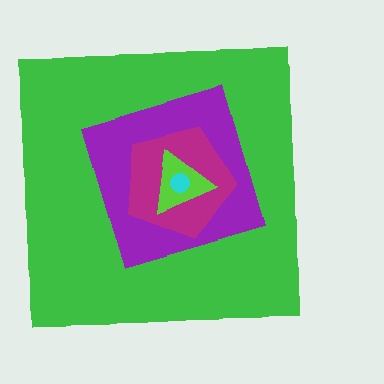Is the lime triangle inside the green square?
Yes.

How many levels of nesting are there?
5.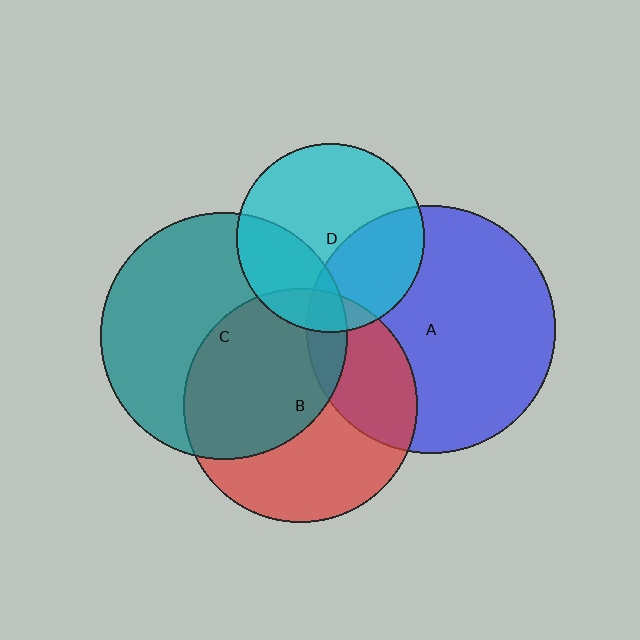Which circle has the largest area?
Circle A (blue).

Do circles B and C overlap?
Yes.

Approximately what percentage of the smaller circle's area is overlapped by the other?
Approximately 50%.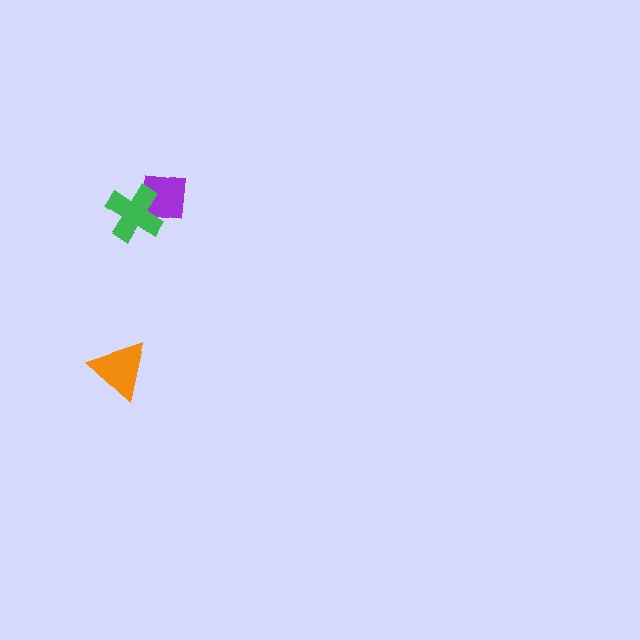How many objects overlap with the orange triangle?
0 objects overlap with the orange triangle.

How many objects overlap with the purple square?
1 object overlaps with the purple square.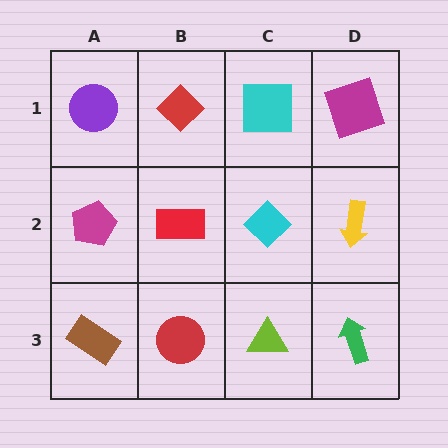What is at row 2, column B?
A red rectangle.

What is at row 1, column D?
A magenta square.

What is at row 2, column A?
A magenta pentagon.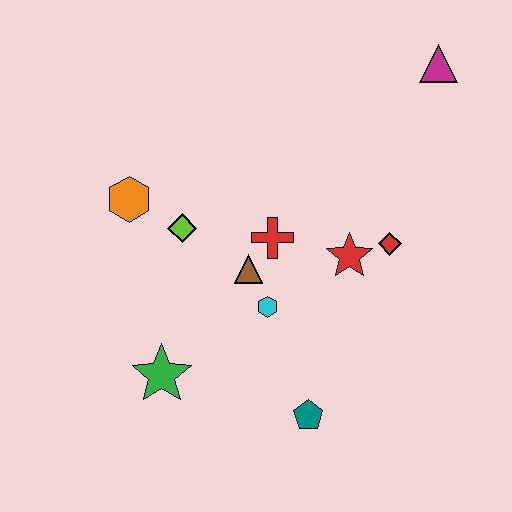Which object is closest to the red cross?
The brown triangle is closest to the red cross.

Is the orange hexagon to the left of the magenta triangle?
Yes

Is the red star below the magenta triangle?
Yes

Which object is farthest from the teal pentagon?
The magenta triangle is farthest from the teal pentagon.